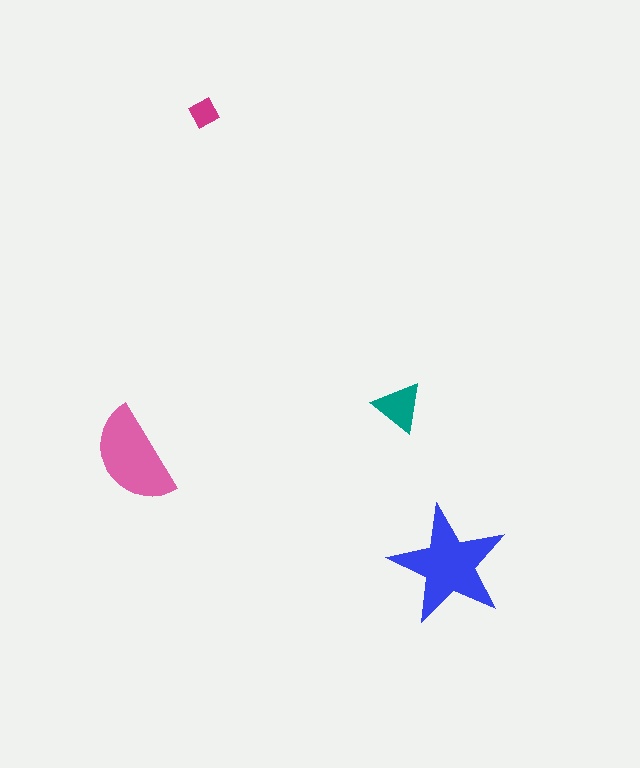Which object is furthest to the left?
The pink semicircle is leftmost.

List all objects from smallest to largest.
The magenta diamond, the teal triangle, the pink semicircle, the blue star.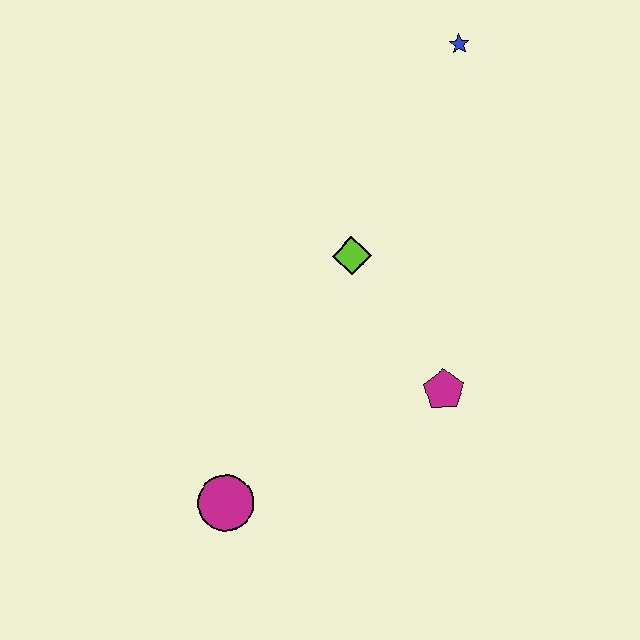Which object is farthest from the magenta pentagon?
The blue star is farthest from the magenta pentagon.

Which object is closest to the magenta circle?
The magenta pentagon is closest to the magenta circle.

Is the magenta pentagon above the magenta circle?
Yes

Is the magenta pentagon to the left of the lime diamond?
No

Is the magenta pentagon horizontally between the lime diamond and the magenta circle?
No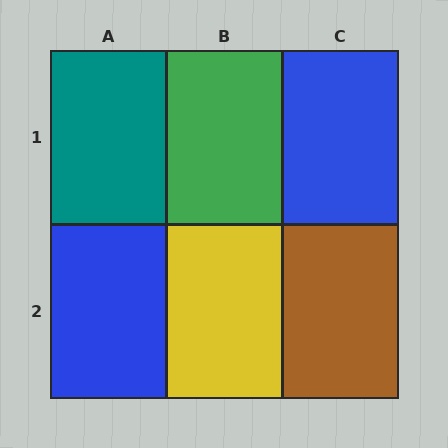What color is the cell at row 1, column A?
Teal.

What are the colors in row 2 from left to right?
Blue, yellow, brown.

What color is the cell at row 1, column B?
Green.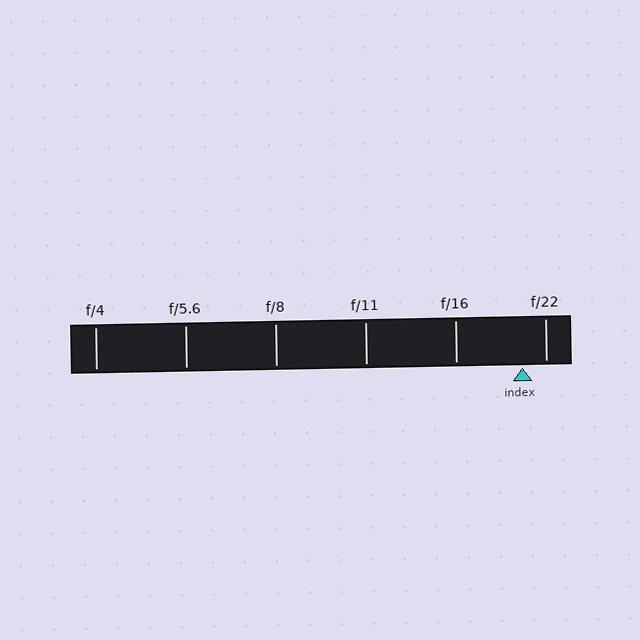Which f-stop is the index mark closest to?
The index mark is closest to f/22.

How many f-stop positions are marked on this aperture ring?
There are 6 f-stop positions marked.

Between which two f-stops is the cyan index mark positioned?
The index mark is between f/16 and f/22.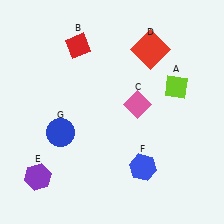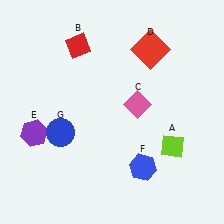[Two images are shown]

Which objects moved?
The objects that moved are: the lime diamond (A), the purple hexagon (E).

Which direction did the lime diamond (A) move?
The lime diamond (A) moved down.